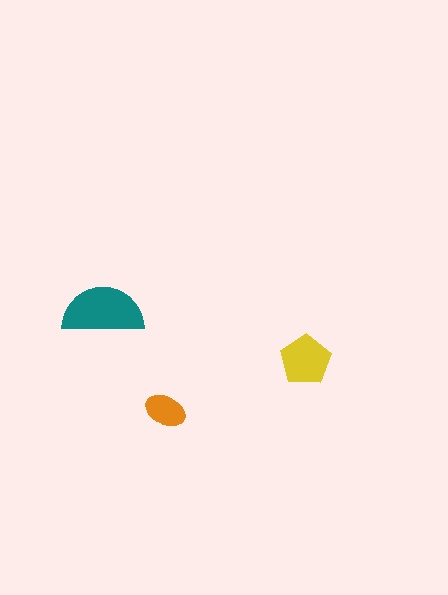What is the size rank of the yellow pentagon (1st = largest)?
2nd.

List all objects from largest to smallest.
The teal semicircle, the yellow pentagon, the orange ellipse.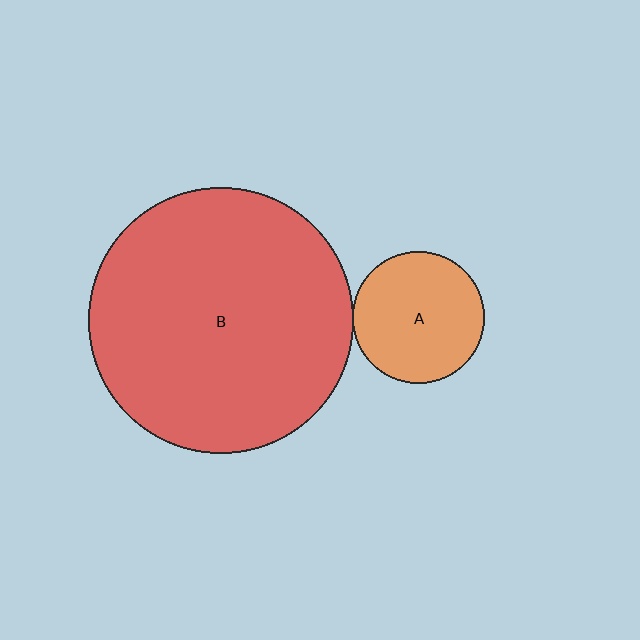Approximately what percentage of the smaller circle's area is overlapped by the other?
Approximately 5%.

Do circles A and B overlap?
Yes.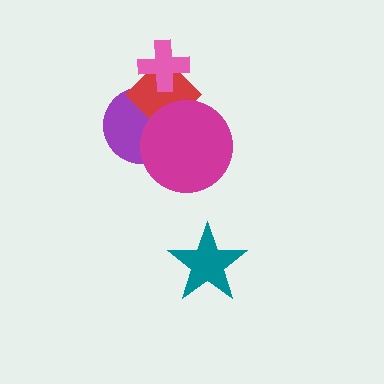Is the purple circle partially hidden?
Yes, it is partially covered by another shape.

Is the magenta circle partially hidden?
No, no other shape covers it.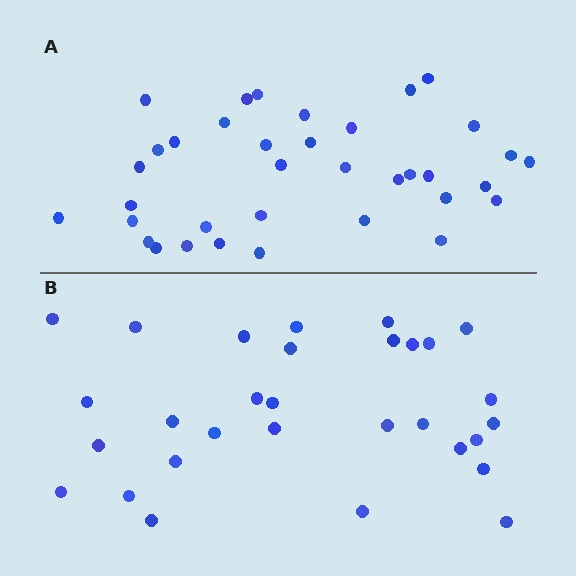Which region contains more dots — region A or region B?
Region A (the top region) has more dots.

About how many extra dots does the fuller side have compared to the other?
Region A has about 6 more dots than region B.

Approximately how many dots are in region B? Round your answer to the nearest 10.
About 30 dots.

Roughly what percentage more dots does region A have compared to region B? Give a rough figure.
About 20% more.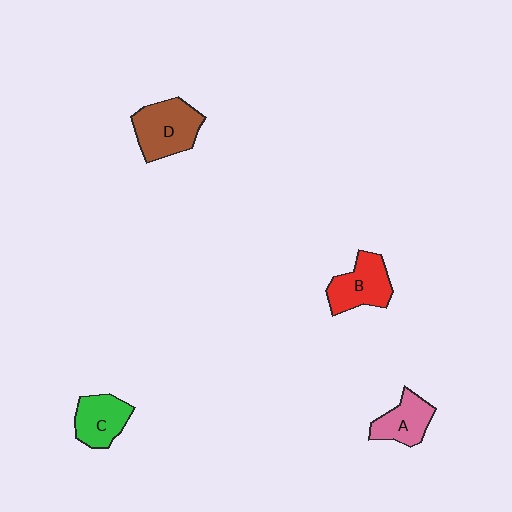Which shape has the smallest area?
Shape A (pink).